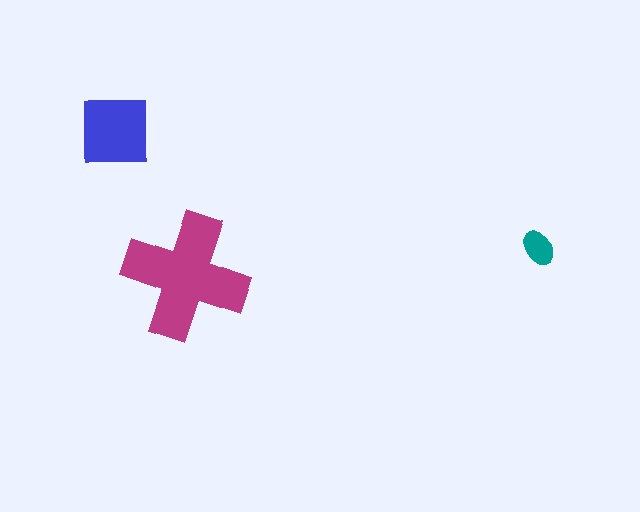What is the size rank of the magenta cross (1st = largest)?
1st.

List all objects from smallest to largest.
The teal ellipse, the blue square, the magenta cross.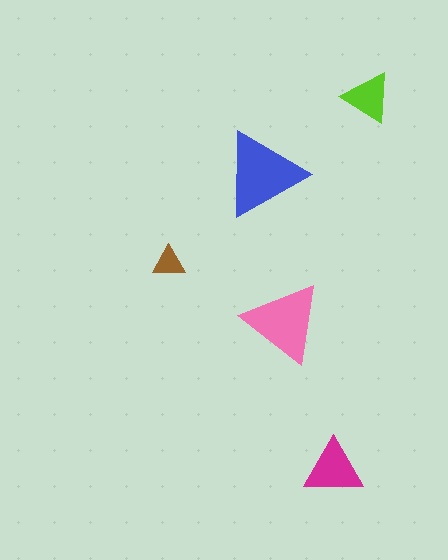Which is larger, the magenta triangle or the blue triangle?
The blue one.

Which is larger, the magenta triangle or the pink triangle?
The pink one.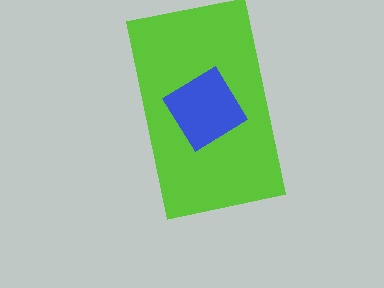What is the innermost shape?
The blue diamond.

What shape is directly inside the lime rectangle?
The blue diamond.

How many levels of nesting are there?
2.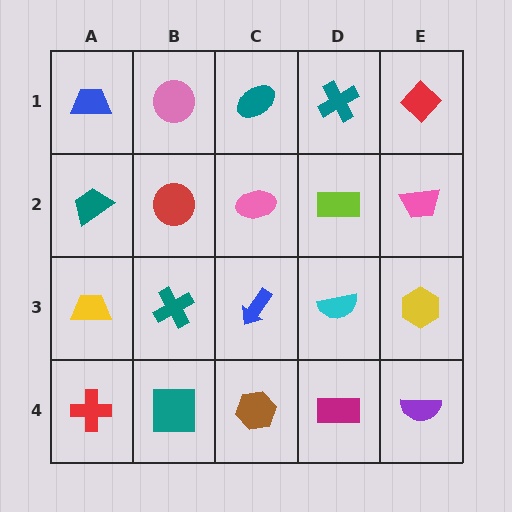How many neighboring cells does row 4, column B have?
3.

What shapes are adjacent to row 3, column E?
A pink trapezoid (row 2, column E), a purple semicircle (row 4, column E), a cyan semicircle (row 3, column D).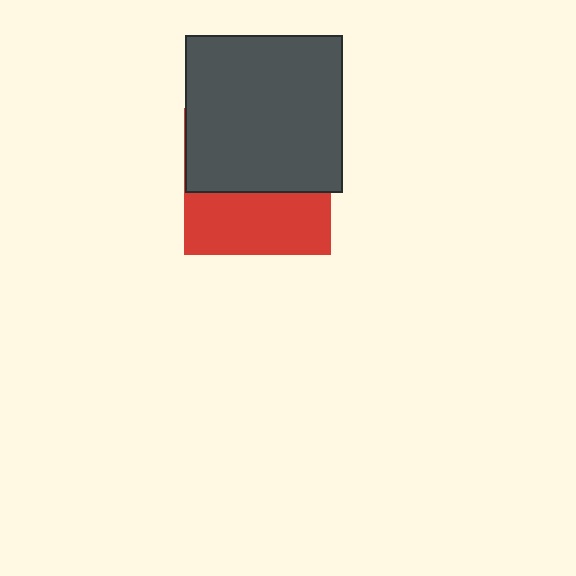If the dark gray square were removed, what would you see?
You would see the complete red square.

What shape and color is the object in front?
The object in front is a dark gray square.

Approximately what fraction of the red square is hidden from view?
Roughly 57% of the red square is hidden behind the dark gray square.